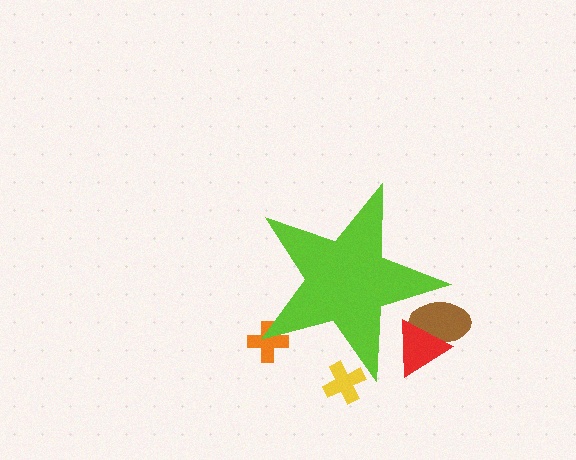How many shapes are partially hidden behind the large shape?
4 shapes are partially hidden.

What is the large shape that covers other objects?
A lime star.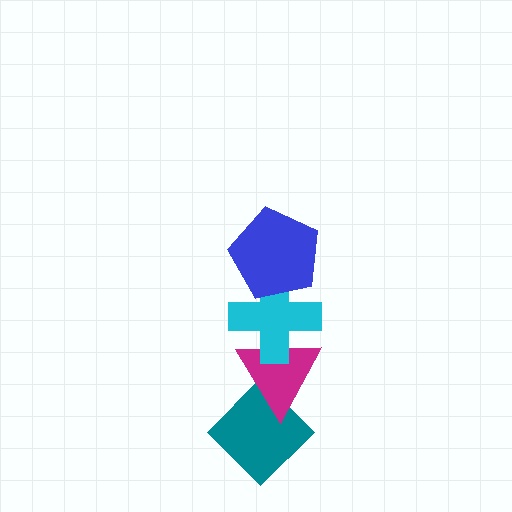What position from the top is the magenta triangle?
The magenta triangle is 3rd from the top.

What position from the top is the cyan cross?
The cyan cross is 2nd from the top.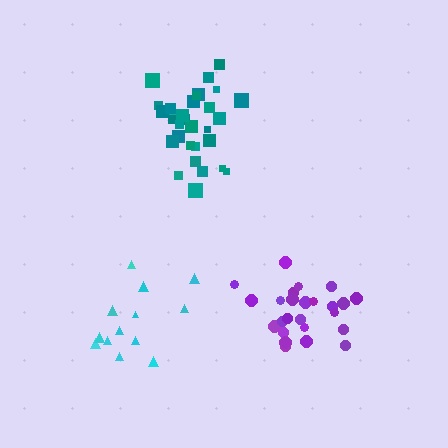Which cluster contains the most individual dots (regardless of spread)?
Teal (31).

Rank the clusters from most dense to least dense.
teal, purple, cyan.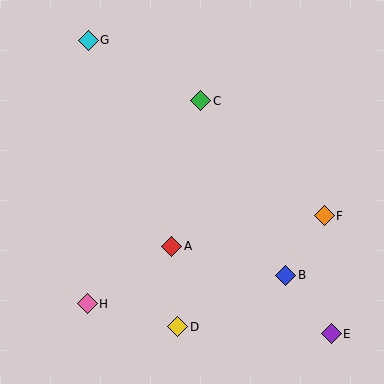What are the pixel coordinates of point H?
Point H is at (87, 304).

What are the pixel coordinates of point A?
Point A is at (172, 246).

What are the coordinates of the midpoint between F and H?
The midpoint between F and H is at (206, 260).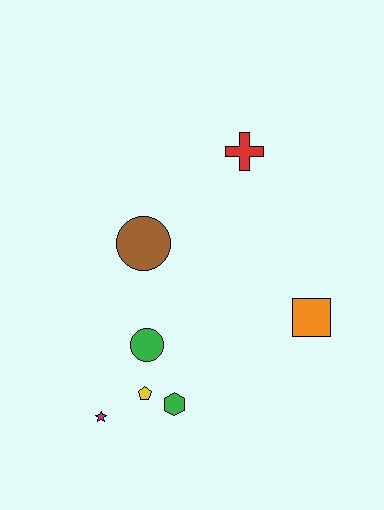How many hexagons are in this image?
There is 1 hexagon.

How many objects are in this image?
There are 7 objects.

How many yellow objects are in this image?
There is 1 yellow object.